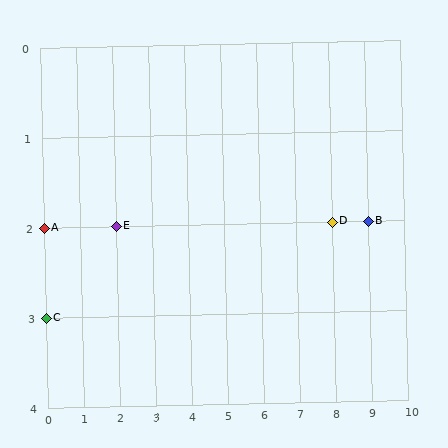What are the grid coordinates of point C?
Point C is at grid coordinates (0, 3).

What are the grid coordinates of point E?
Point E is at grid coordinates (2, 2).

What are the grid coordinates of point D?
Point D is at grid coordinates (8, 2).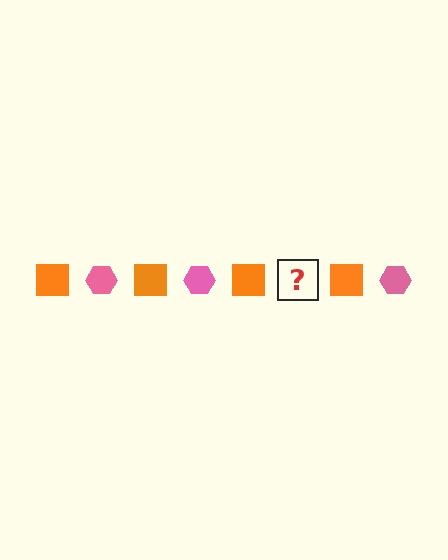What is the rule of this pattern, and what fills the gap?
The rule is that the pattern alternates between orange square and pink hexagon. The gap should be filled with a pink hexagon.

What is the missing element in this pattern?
The missing element is a pink hexagon.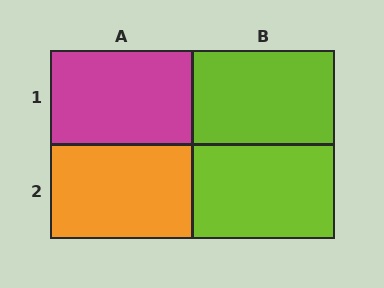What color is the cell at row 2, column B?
Lime.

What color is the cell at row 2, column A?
Orange.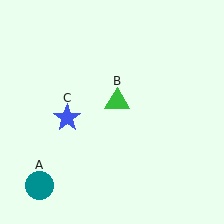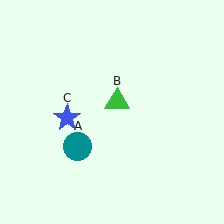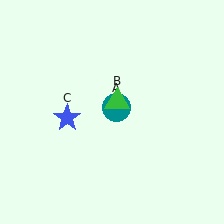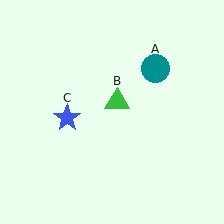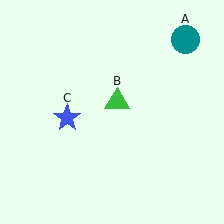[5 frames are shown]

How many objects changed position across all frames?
1 object changed position: teal circle (object A).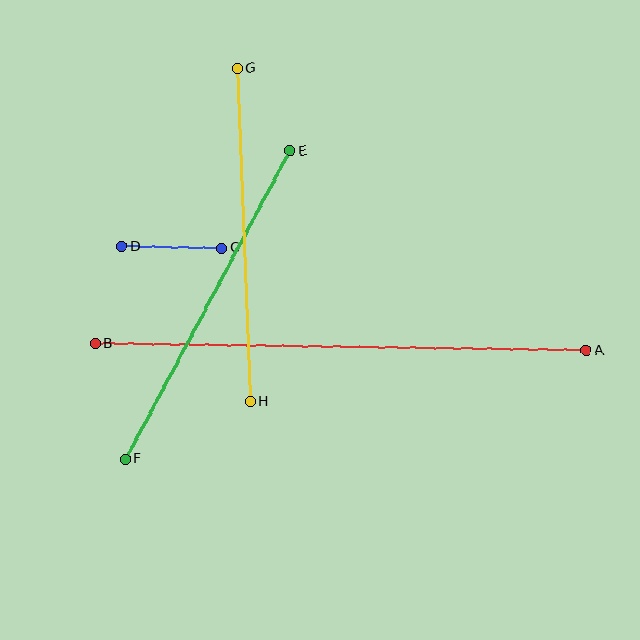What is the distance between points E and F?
The distance is approximately 350 pixels.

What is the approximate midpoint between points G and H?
The midpoint is at approximately (244, 235) pixels.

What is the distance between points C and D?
The distance is approximately 100 pixels.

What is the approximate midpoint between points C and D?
The midpoint is at approximately (172, 247) pixels.